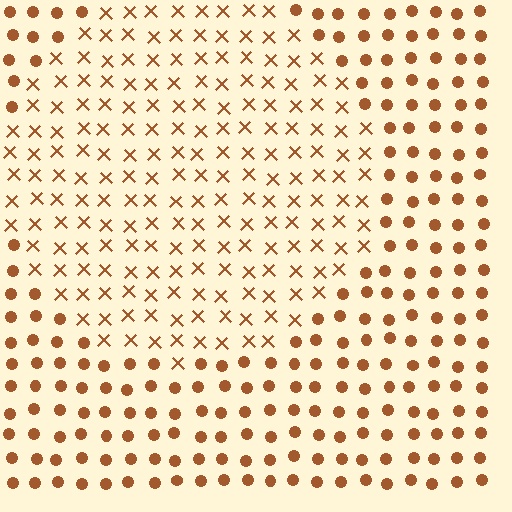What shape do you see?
I see a circle.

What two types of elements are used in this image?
The image uses X marks inside the circle region and circles outside it.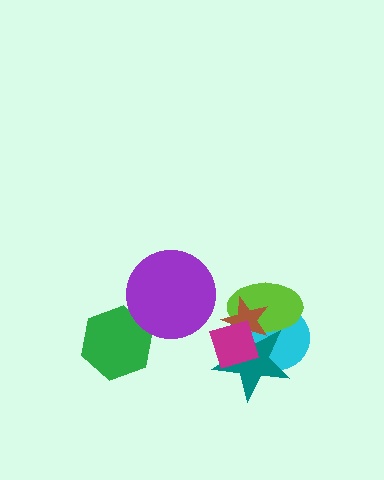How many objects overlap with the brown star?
4 objects overlap with the brown star.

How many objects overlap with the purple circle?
1 object overlaps with the purple circle.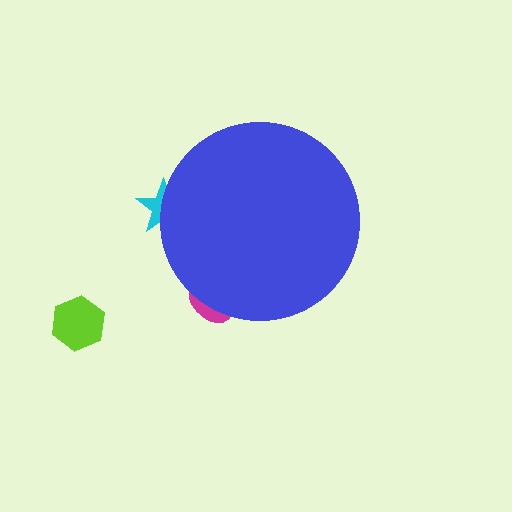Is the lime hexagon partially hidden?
No, the lime hexagon is fully visible.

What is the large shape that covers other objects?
A blue circle.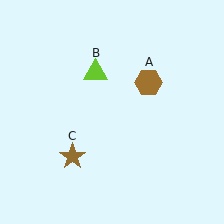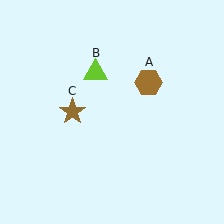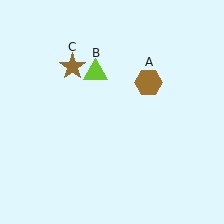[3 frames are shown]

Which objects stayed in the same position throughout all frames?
Brown hexagon (object A) and lime triangle (object B) remained stationary.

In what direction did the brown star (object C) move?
The brown star (object C) moved up.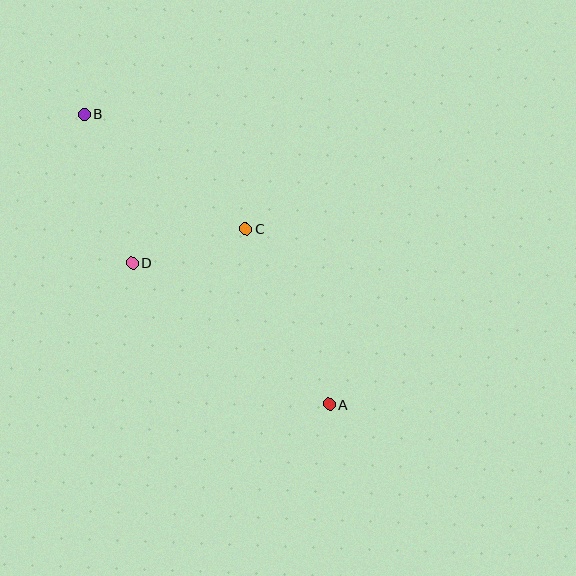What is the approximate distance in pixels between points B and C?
The distance between B and C is approximately 198 pixels.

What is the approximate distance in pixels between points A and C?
The distance between A and C is approximately 194 pixels.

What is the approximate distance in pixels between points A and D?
The distance between A and D is approximately 243 pixels.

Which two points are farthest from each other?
Points A and B are farthest from each other.